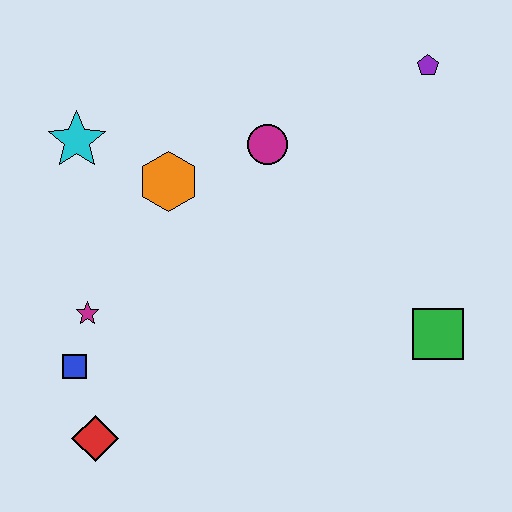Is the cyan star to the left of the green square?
Yes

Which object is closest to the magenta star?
The blue square is closest to the magenta star.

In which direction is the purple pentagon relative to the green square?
The purple pentagon is above the green square.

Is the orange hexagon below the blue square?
No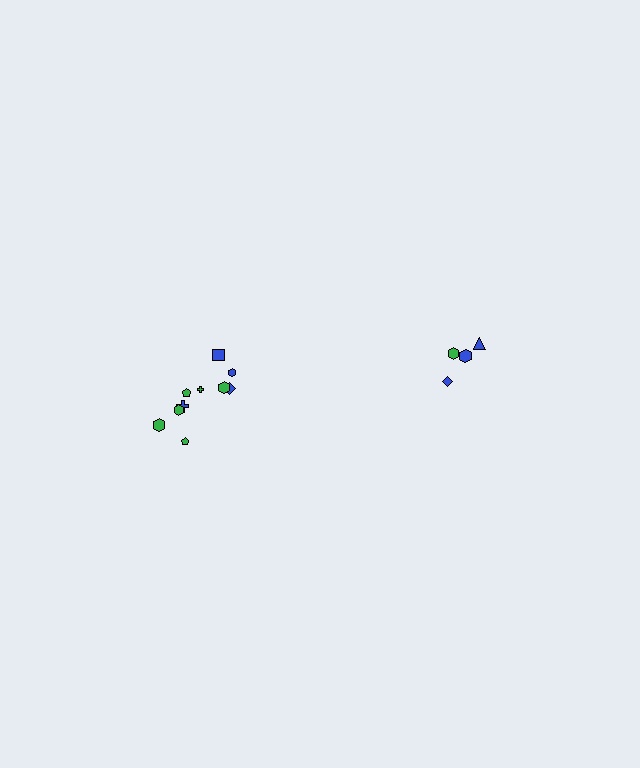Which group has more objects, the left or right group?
The left group.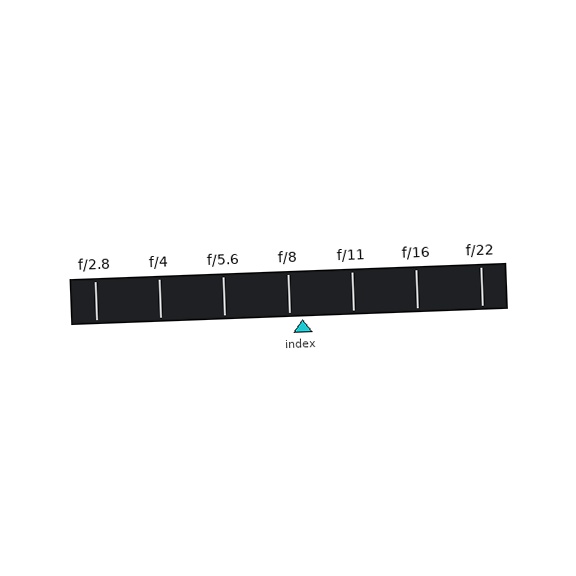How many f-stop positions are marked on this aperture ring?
There are 7 f-stop positions marked.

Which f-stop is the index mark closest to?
The index mark is closest to f/8.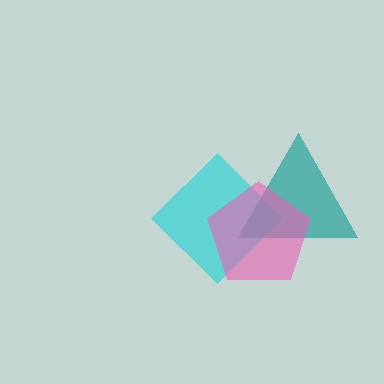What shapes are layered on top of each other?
The layered shapes are: a cyan diamond, a teal triangle, a pink pentagon.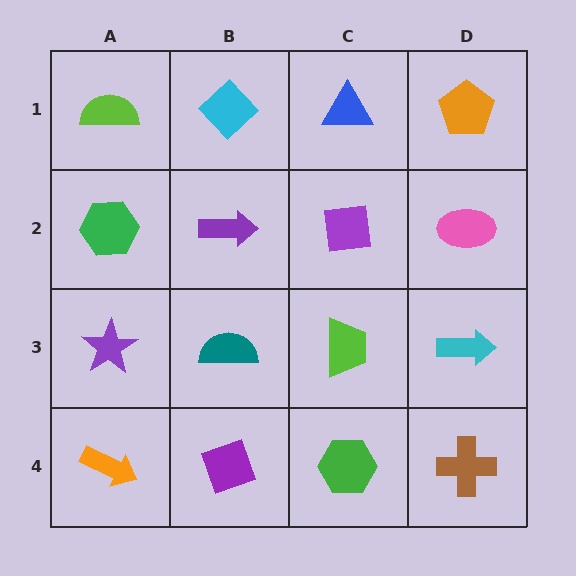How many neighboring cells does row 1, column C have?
3.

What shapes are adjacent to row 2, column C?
A blue triangle (row 1, column C), a lime trapezoid (row 3, column C), a purple arrow (row 2, column B), a pink ellipse (row 2, column D).